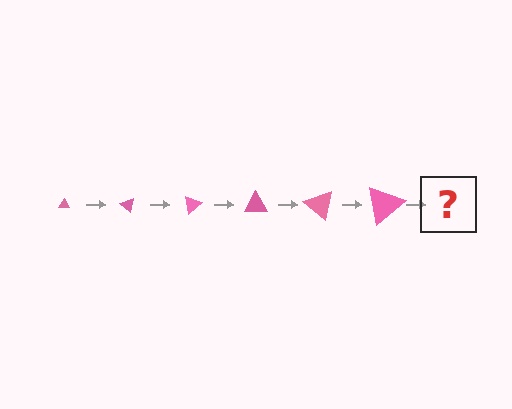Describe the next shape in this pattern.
It should be a triangle, larger than the previous one and rotated 240 degrees from the start.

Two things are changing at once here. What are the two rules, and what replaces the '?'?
The two rules are that the triangle grows larger each step and it rotates 40 degrees each step. The '?' should be a triangle, larger than the previous one and rotated 240 degrees from the start.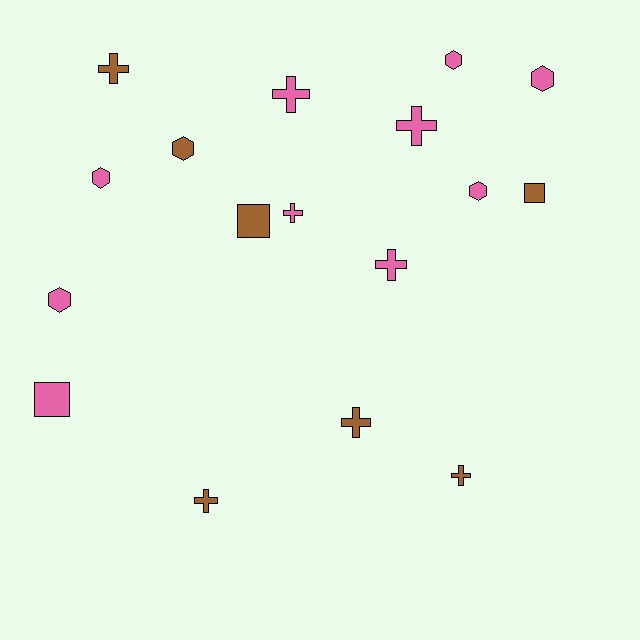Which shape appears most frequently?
Cross, with 8 objects.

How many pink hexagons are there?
There are 5 pink hexagons.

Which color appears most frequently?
Pink, with 10 objects.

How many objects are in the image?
There are 17 objects.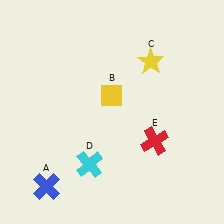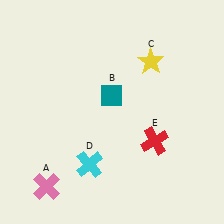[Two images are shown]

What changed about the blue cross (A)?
In Image 1, A is blue. In Image 2, it changed to pink.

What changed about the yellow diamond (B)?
In Image 1, B is yellow. In Image 2, it changed to teal.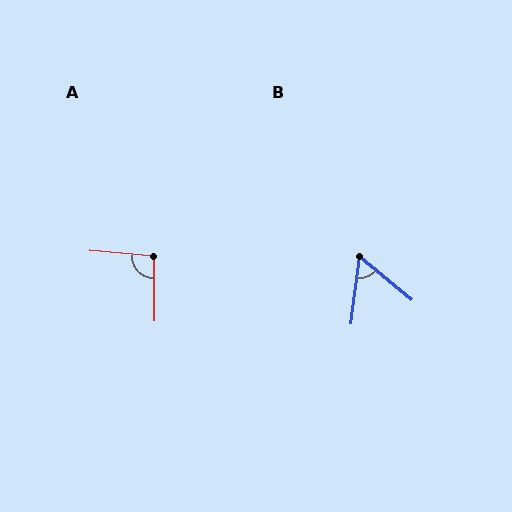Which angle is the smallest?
B, at approximately 58 degrees.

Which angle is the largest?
A, at approximately 95 degrees.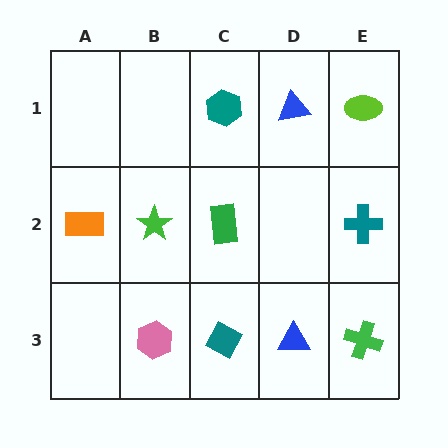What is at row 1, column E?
A lime ellipse.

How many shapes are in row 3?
4 shapes.